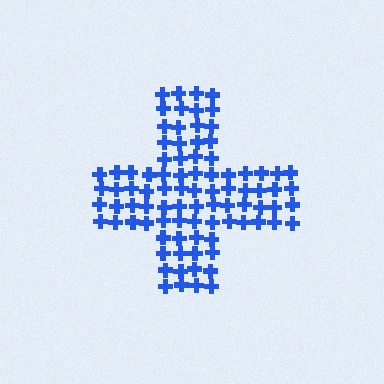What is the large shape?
The large shape is a cross.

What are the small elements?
The small elements are crosses.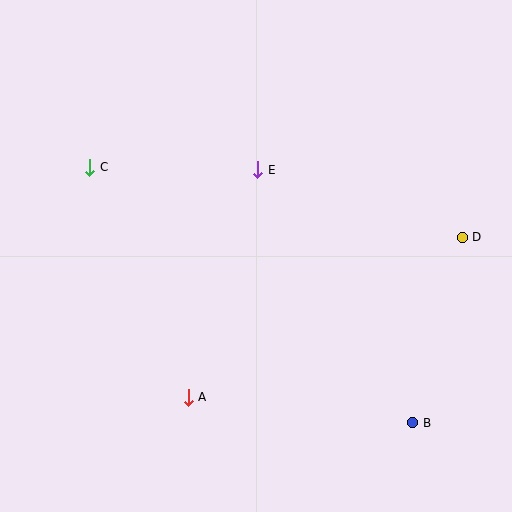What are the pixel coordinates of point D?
Point D is at (462, 237).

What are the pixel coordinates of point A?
Point A is at (188, 397).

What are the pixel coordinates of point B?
Point B is at (413, 423).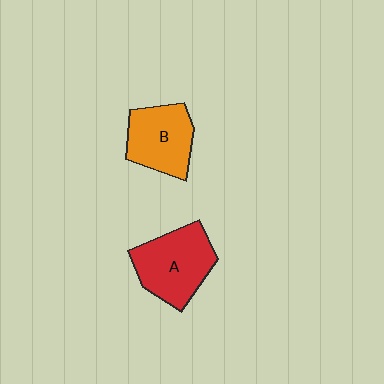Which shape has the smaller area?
Shape B (orange).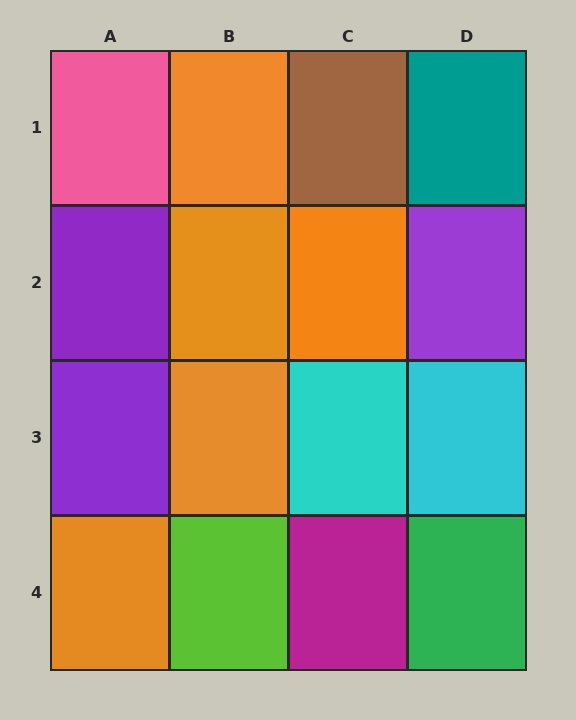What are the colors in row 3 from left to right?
Purple, orange, cyan, cyan.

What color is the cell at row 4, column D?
Green.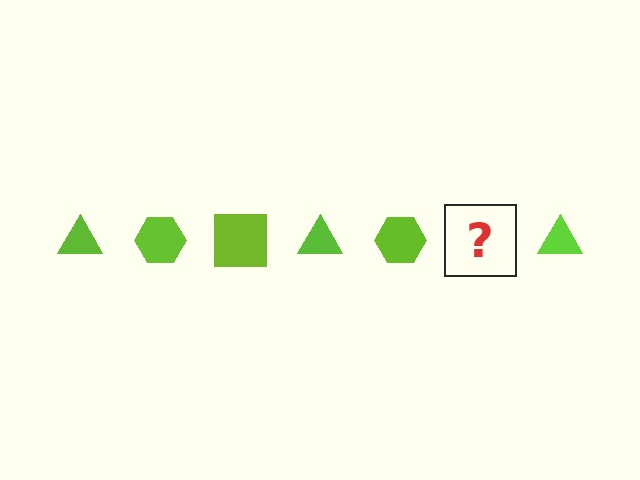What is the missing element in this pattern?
The missing element is a lime square.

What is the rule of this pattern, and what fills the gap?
The rule is that the pattern cycles through triangle, hexagon, square shapes in lime. The gap should be filled with a lime square.